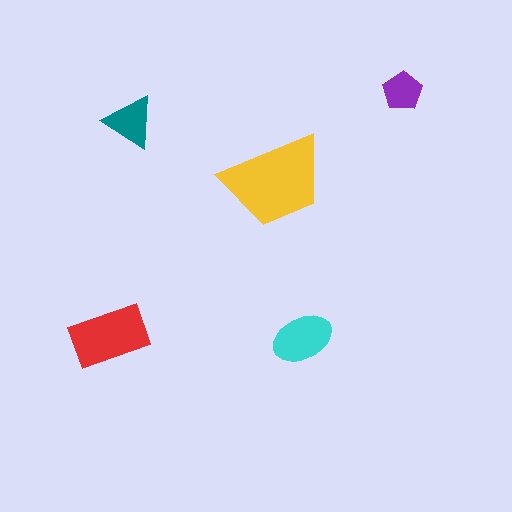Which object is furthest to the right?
The purple pentagon is rightmost.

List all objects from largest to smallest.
The yellow trapezoid, the red rectangle, the cyan ellipse, the teal triangle, the purple pentagon.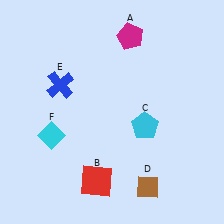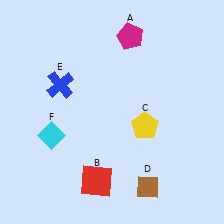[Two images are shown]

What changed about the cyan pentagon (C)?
In Image 1, C is cyan. In Image 2, it changed to yellow.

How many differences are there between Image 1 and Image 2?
There is 1 difference between the two images.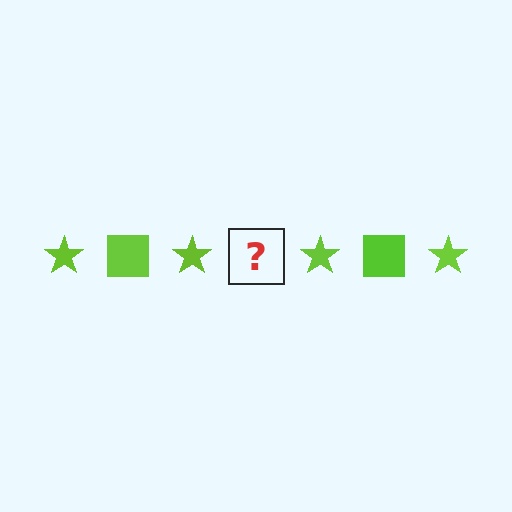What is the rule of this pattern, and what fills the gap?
The rule is that the pattern cycles through star, square shapes in lime. The gap should be filled with a lime square.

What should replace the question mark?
The question mark should be replaced with a lime square.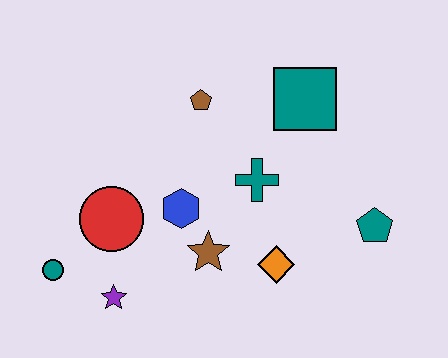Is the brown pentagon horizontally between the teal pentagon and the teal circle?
Yes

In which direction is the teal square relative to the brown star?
The teal square is above the brown star.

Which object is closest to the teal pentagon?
The orange diamond is closest to the teal pentagon.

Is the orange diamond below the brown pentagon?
Yes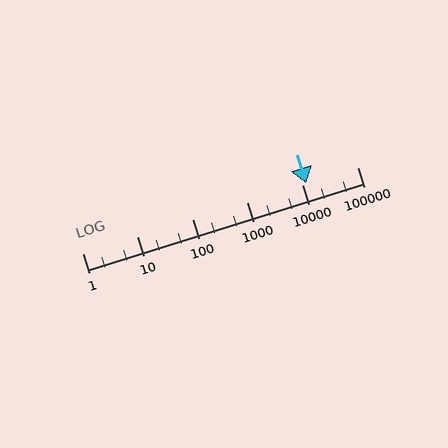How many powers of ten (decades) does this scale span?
The scale spans 5 decades, from 1 to 100000.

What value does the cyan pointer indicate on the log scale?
The pointer indicates approximately 12000.